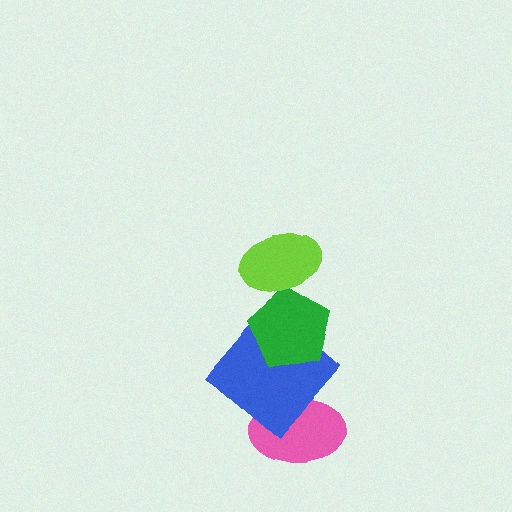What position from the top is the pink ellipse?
The pink ellipse is 4th from the top.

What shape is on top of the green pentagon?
The lime ellipse is on top of the green pentagon.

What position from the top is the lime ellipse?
The lime ellipse is 1st from the top.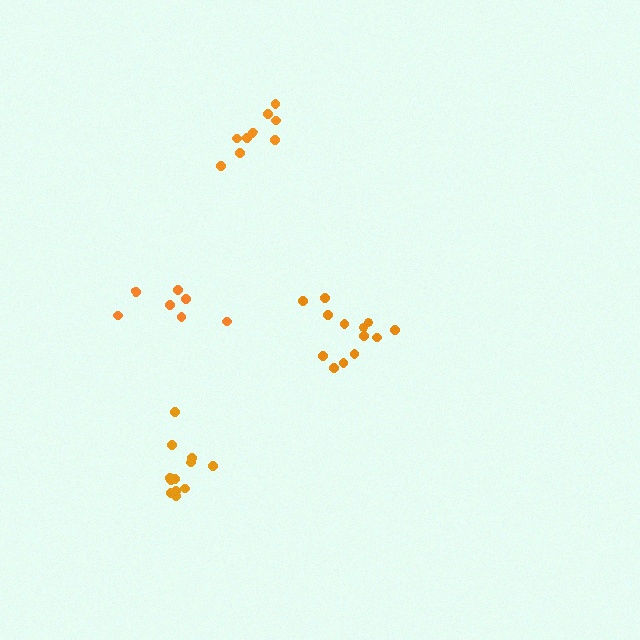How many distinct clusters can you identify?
There are 4 distinct clusters.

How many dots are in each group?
Group 1: 12 dots, Group 2: 9 dots, Group 3: 7 dots, Group 4: 13 dots (41 total).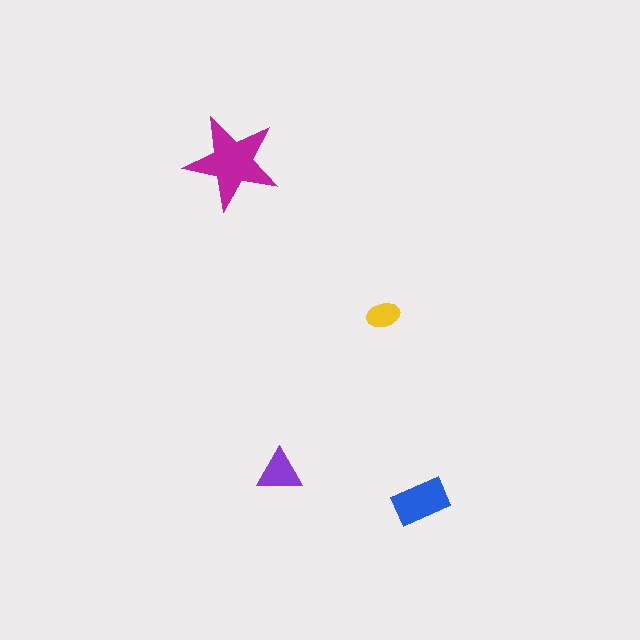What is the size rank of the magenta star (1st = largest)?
1st.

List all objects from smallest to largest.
The yellow ellipse, the purple triangle, the blue rectangle, the magenta star.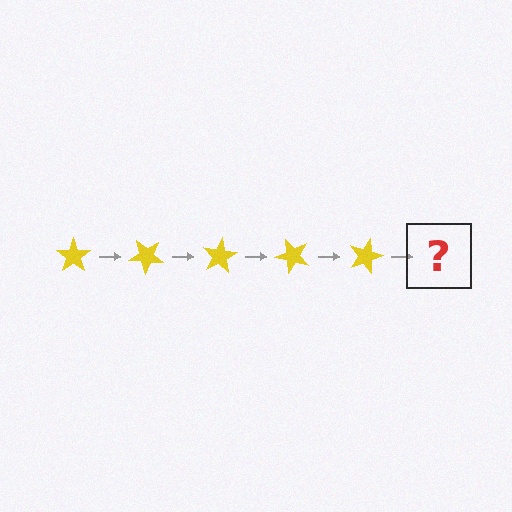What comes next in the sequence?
The next element should be a yellow star rotated 200 degrees.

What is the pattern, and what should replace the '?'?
The pattern is that the star rotates 40 degrees each step. The '?' should be a yellow star rotated 200 degrees.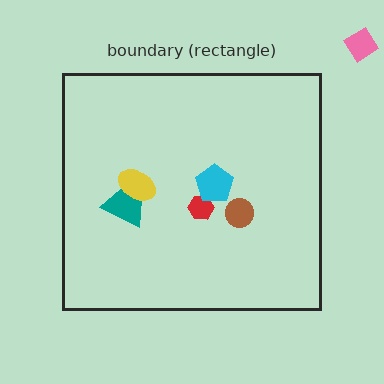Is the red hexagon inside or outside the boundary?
Inside.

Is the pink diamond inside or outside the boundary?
Outside.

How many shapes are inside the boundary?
5 inside, 1 outside.